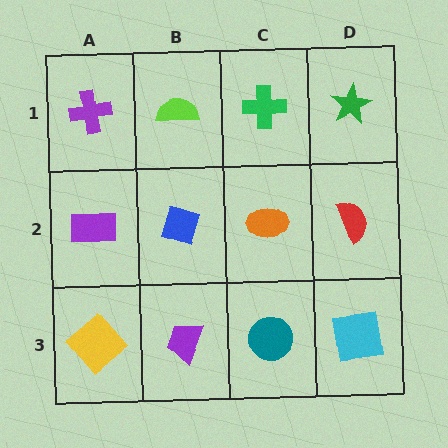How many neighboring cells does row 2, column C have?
4.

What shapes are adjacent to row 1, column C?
An orange ellipse (row 2, column C), a lime semicircle (row 1, column B), a green star (row 1, column D).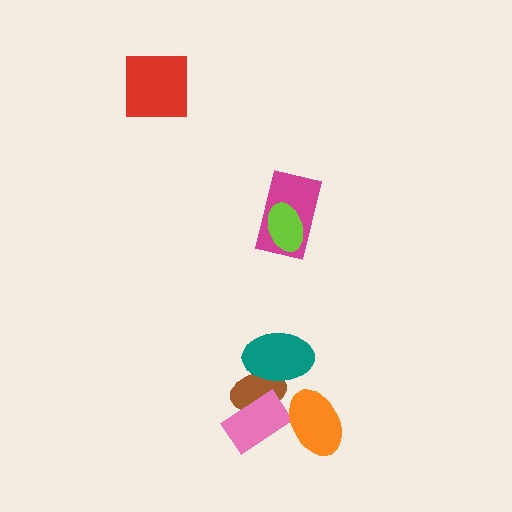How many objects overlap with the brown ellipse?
2 objects overlap with the brown ellipse.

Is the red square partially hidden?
No, no other shape covers it.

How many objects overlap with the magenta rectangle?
1 object overlaps with the magenta rectangle.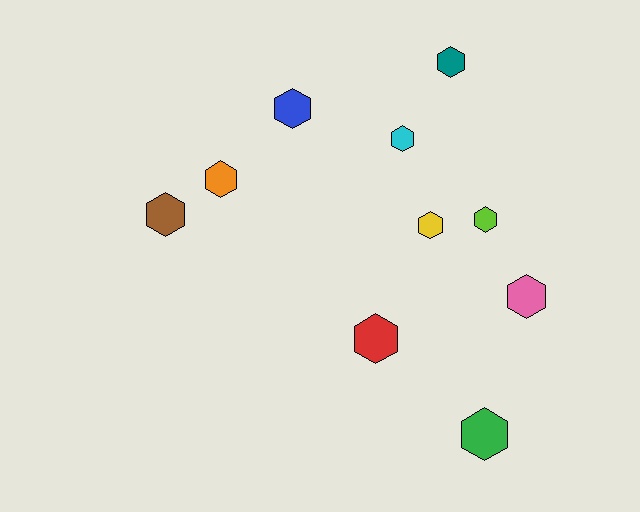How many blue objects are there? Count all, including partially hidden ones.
There is 1 blue object.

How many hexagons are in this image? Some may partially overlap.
There are 10 hexagons.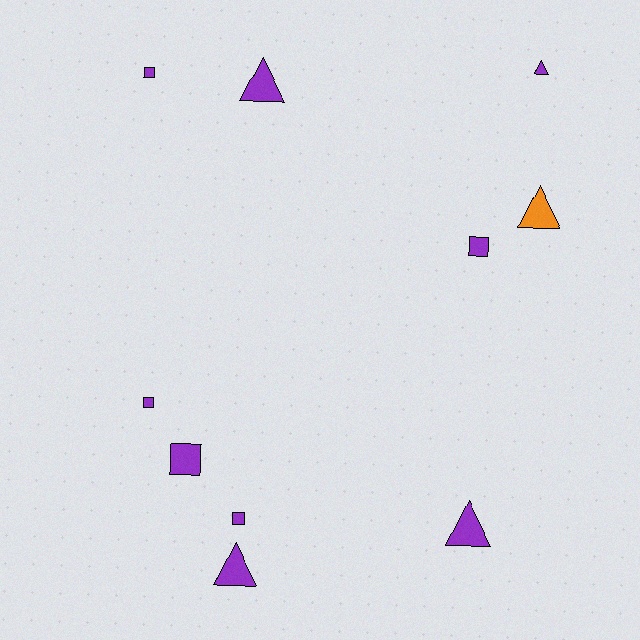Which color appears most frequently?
Purple, with 9 objects.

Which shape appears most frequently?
Triangle, with 5 objects.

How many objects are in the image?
There are 10 objects.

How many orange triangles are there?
There is 1 orange triangle.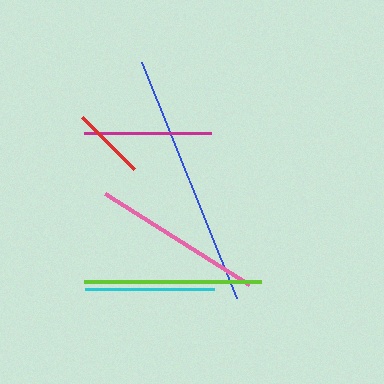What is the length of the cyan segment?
The cyan segment is approximately 129 pixels long.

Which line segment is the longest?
The blue line is the longest at approximately 254 pixels.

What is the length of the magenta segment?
The magenta segment is approximately 127 pixels long.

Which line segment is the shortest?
The red line is the shortest at approximately 73 pixels.